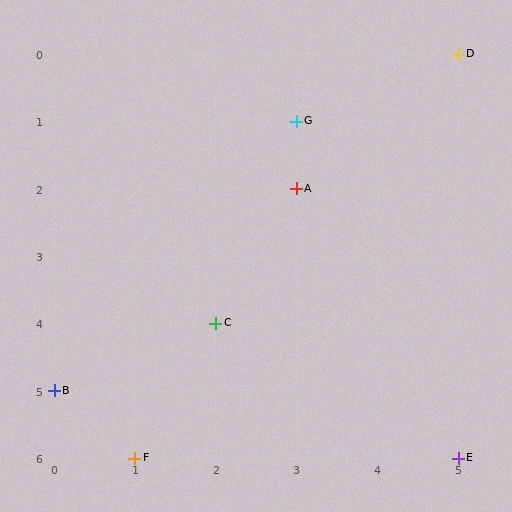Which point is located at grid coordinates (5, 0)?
Point D is at (5, 0).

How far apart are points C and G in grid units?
Points C and G are 1 column and 3 rows apart (about 3.2 grid units diagonally).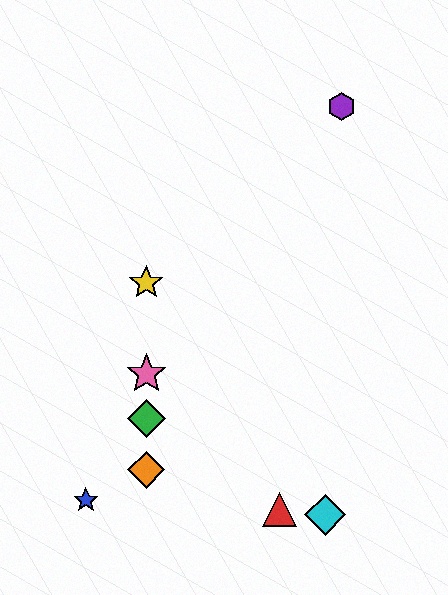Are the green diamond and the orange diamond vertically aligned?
Yes, both are at x≈146.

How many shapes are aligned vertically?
4 shapes (the green diamond, the yellow star, the orange diamond, the pink star) are aligned vertically.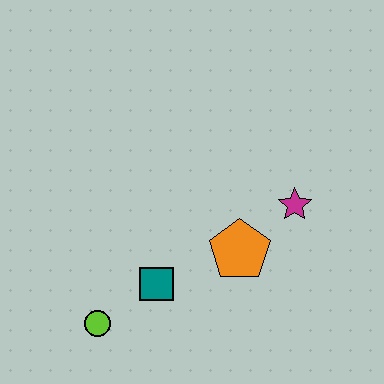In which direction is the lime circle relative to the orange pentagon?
The lime circle is to the left of the orange pentagon.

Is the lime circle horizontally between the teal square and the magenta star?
No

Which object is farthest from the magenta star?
The lime circle is farthest from the magenta star.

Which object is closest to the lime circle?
The teal square is closest to the lime circle.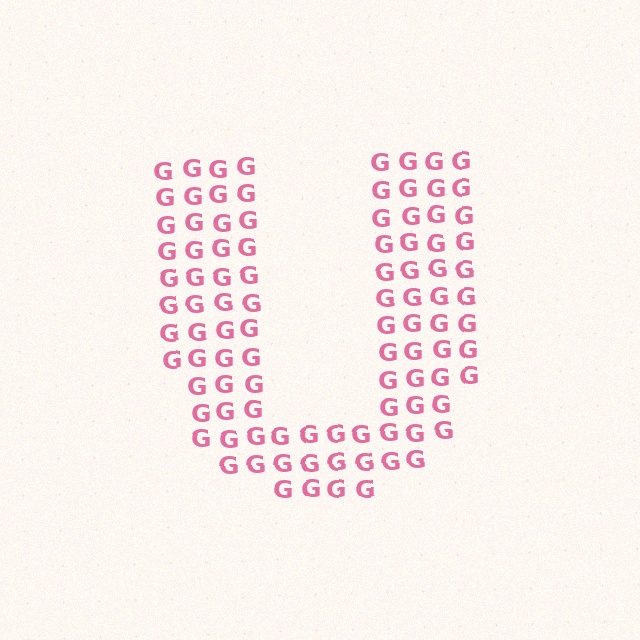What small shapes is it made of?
It is made of small letter G's.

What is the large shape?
The large shape is the letter U.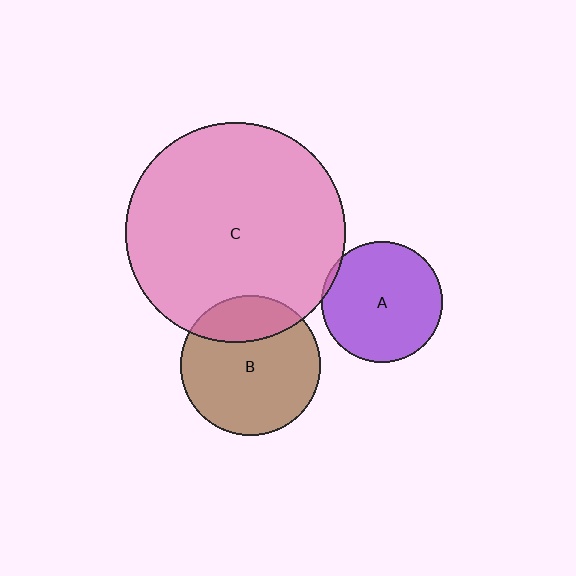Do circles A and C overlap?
Yes.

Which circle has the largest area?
Circle C (pink).